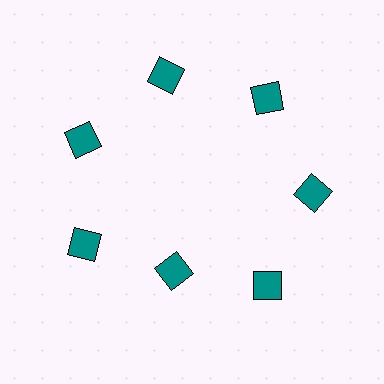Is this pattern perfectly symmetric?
No. The 7 teal diamonds are arranged in a ring, but one element near the 6 o'clock position is pulled inward toward the center, breaking the 7-fold rotational symmetry.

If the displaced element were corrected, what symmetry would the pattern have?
It would have 7-fold rotational symmetry — the pattern would map onto itself every 51 degrees.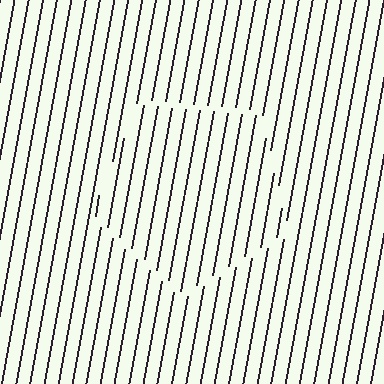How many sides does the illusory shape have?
5 sides — the line-ends trace a pentagon.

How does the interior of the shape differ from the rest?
The interior of the shape contains the same grating, shifted by half a period — the contour is defined by the phase discontinuity where line-ends from the inner and outer gratings abut.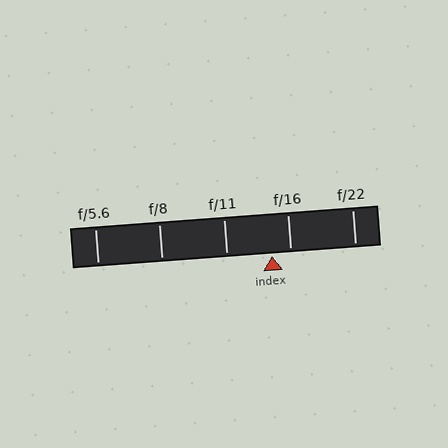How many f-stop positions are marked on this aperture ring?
There are 5 f-stop positions marked.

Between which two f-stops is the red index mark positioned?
The index mark is between f/11 and f/16.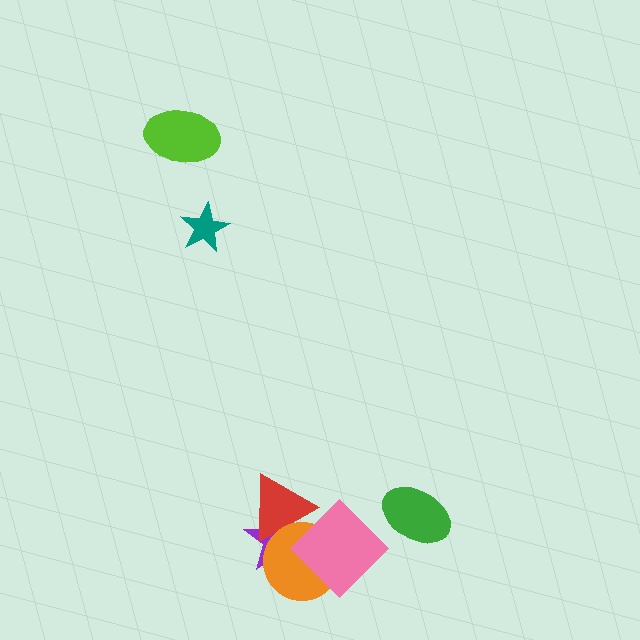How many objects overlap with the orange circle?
3 objects overlap with the orange circle.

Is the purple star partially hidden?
Yes, it is partially covered by another shape.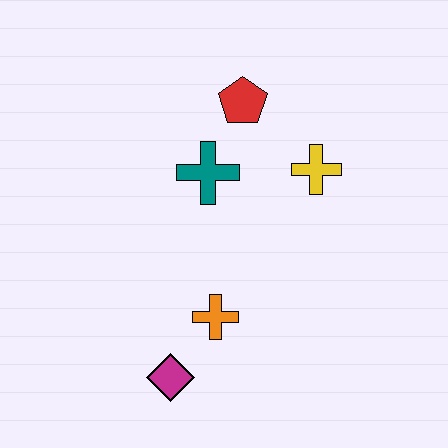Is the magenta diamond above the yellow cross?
No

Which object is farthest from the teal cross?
The magenta diamond is farthest from the teal cross.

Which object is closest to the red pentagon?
The teal cross is closest to the red pentagon.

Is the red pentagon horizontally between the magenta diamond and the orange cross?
No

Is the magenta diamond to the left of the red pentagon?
Yes